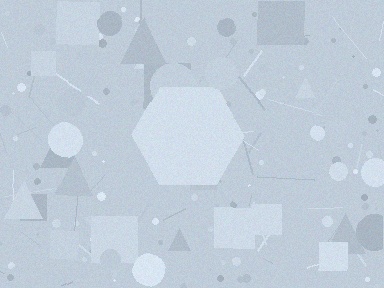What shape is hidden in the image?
A hexagon is hidden in the image.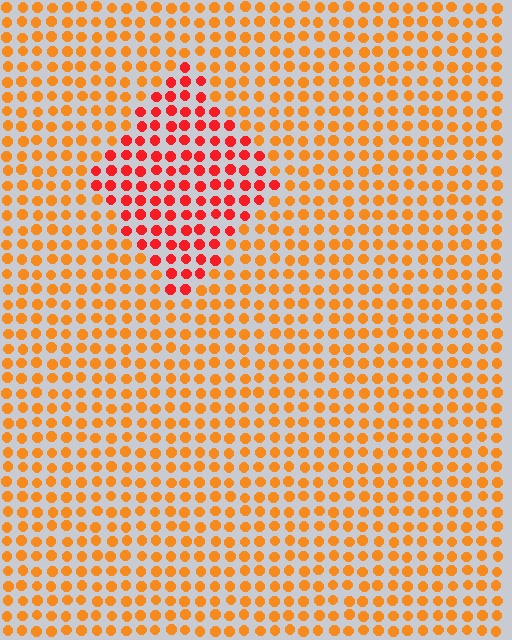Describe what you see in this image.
The image is filled with small orange elements in a uniform arrangement. A diamond-shaped region is visible where the elements are tinted to a slightly different hue, forming a subtle color boundary.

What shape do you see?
I see a diamond.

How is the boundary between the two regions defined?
The boundary is defined purely by a slight shift in hue (about 33 degrees). Spacing, size, and orientation are identical on both sides.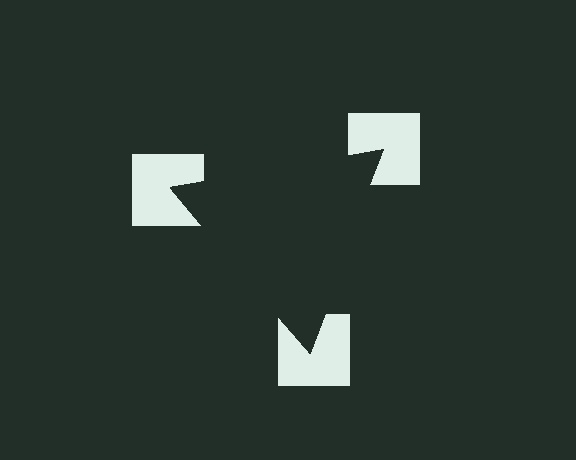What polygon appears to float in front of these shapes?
An illusory triangle — its edges are inferred from the aligned wedge cuts in the notched squares, not physically drawn.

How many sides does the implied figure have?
3 sides.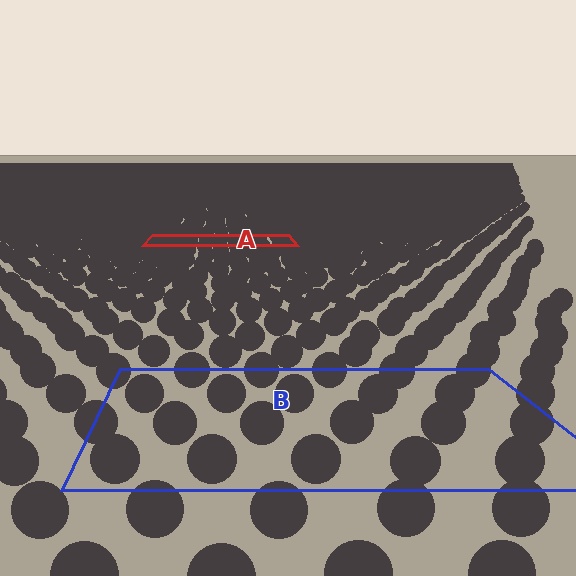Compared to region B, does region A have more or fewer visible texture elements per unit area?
Region A has more texture elements per unit area — they are packed more densely because it is farther away.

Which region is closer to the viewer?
Region B is closer. The texture elements there are larger and more spread out.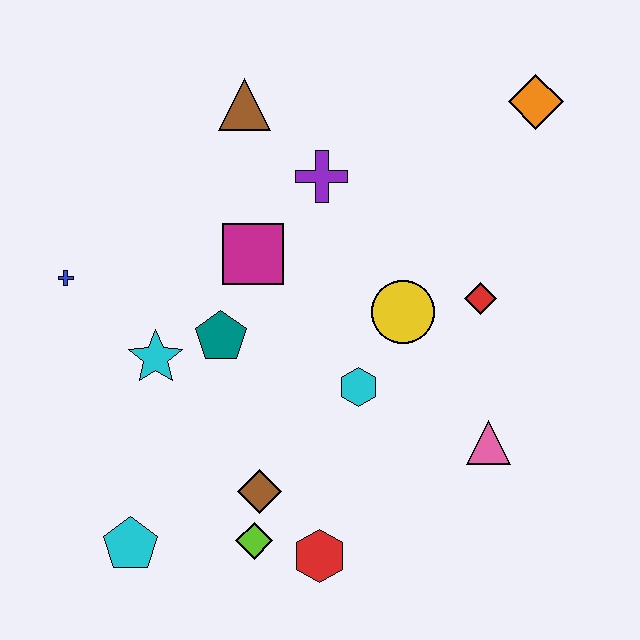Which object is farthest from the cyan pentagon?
The orange diamond is farthest from the cyan pentagon.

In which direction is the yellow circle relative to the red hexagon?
The yellow circle is above the red hexagon.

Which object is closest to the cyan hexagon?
The yellow circle is closest to the cyan hexagon.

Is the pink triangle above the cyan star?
No